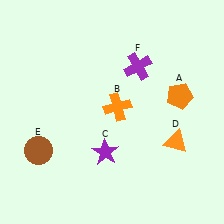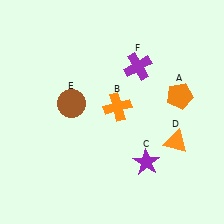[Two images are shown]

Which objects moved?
The objects that moved are: the purple star (C), the brown circle (E).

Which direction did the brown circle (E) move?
The brown circle (E) moved up.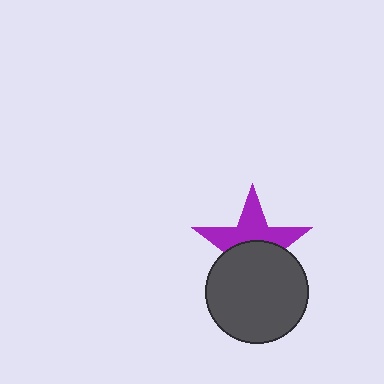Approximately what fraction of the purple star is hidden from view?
Roughly 51% of the purple star is hidden behind the dark gray circle.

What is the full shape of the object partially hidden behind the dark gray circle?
The partially hidden object is a purple star.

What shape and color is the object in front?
The object in front is a dark gray circle.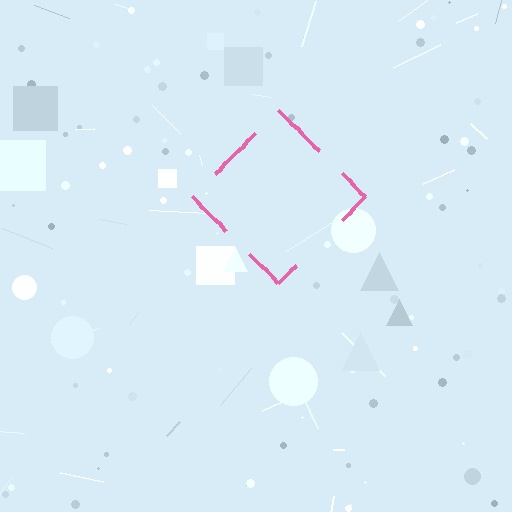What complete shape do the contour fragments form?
The contour fragments form a diamond.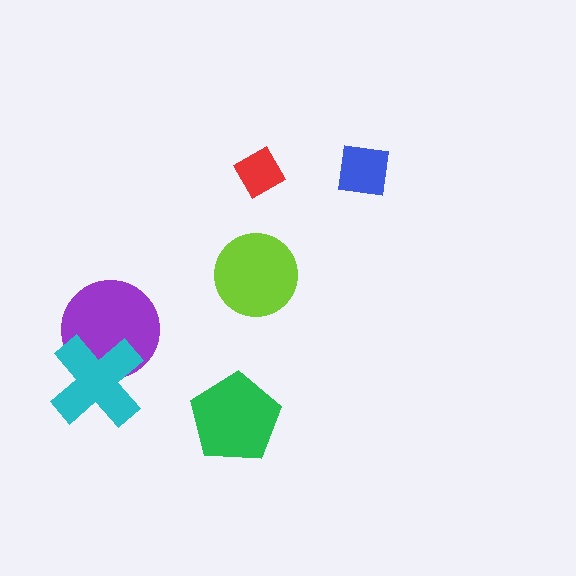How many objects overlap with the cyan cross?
1 object overlaps with the cyan cross.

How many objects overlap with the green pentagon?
0 objects overlap with the green pentagon.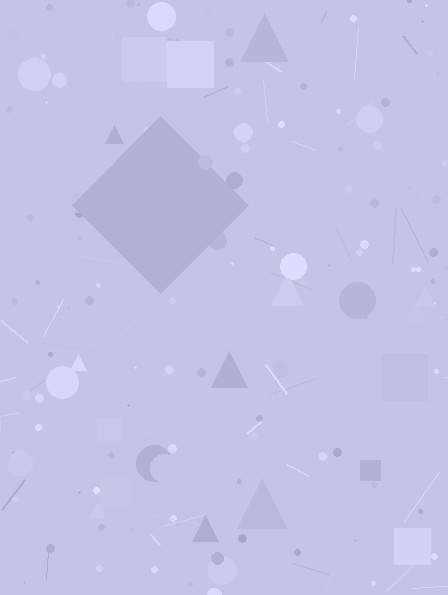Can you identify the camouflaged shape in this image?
The camouflaged shape is a diamond.